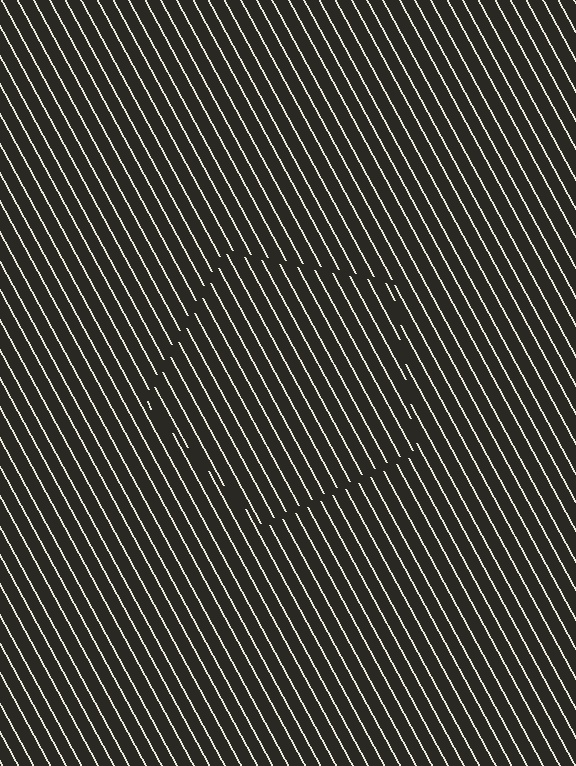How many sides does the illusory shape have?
5 sides — the line-ends trace a pentagon.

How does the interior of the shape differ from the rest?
The interior of the shape contains the same grating, shifted by half a period — the contour is defined by the phase discontinuity where line-ends from the inner and outer gratings abut.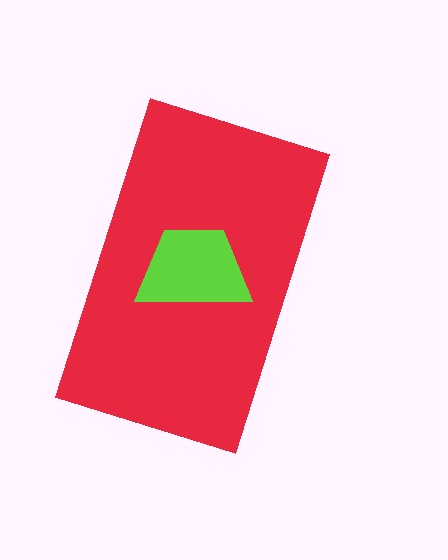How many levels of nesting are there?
2.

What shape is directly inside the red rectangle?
The lime trapezoid.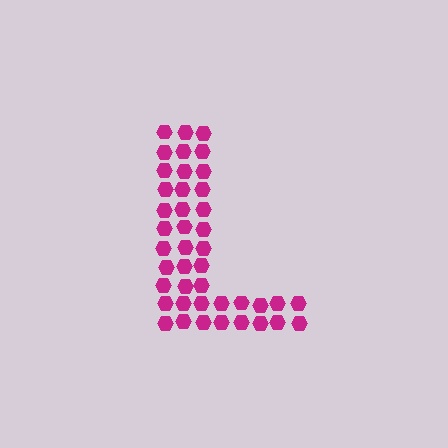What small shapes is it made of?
It is made of small hexagons.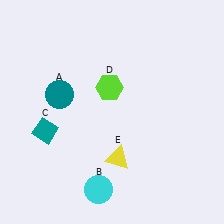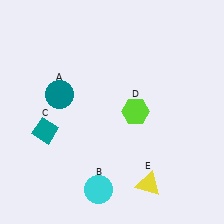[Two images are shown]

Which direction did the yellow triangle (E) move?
The yellow triangle (E) moved right.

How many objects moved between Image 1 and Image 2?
2 objects moved between the two images.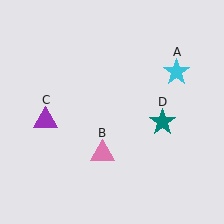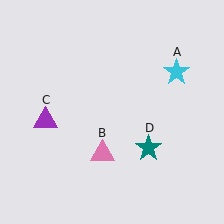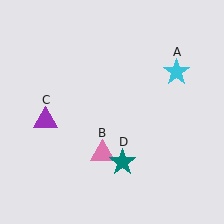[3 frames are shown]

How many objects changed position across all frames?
1 object changed position: teal star (object D).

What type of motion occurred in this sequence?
The teal star (object D) rotated clockwise around the center of the scene.